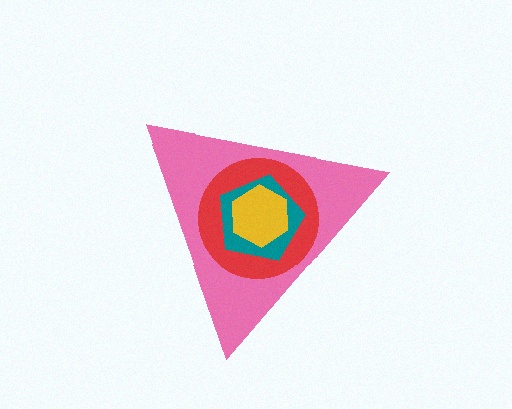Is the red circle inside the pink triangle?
Yes.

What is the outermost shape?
The pink triangle.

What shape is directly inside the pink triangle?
The red circle.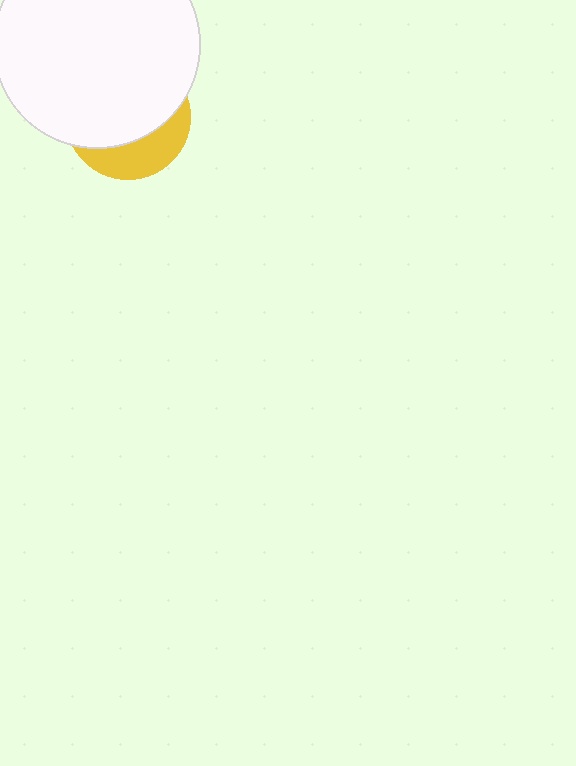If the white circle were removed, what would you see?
You would see the complete yellow circle.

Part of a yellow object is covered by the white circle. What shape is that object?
It is a circle.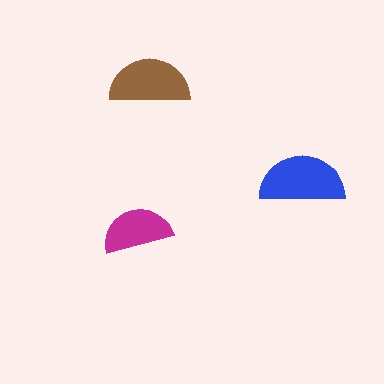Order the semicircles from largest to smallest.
the blue one, the brown one, the magenta one.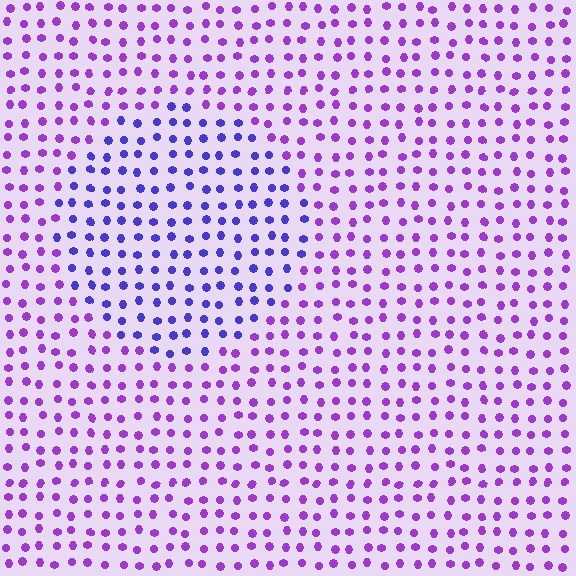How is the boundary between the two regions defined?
The boundary is defined purely by a slight shift in hue (about 36 degrees). Spacing, size, and orientation are identical on both sides.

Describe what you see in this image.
The image is filled with small purple elements in a uniform arrangement. A circle-shaped region is visible where the elements are tinted to a slightly different hue, forming a subtle color boundary.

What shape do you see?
I see a circle.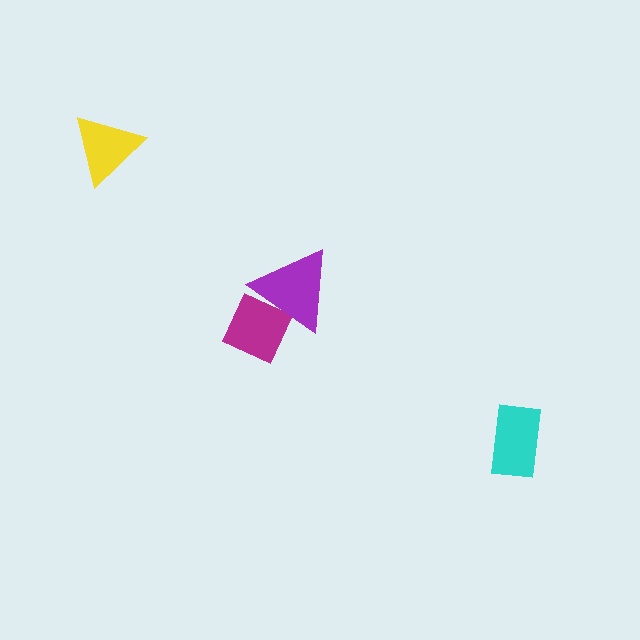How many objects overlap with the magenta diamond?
1 object overlaps with the magenta diamond.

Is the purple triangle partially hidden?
No, no other shape covers it.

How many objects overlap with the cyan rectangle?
0 objects overlap with the cyan rectangle.